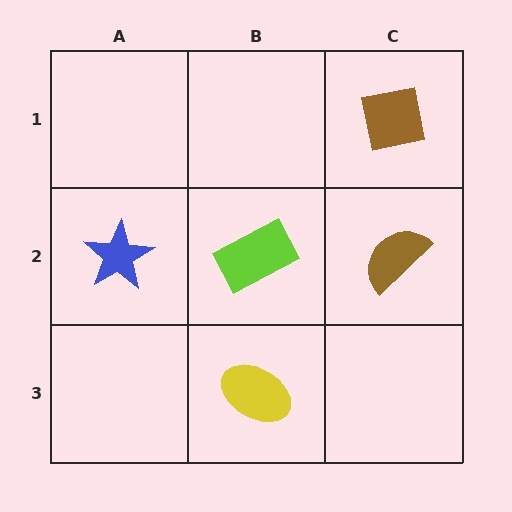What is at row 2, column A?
A blue star.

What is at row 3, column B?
A yellow ellipse.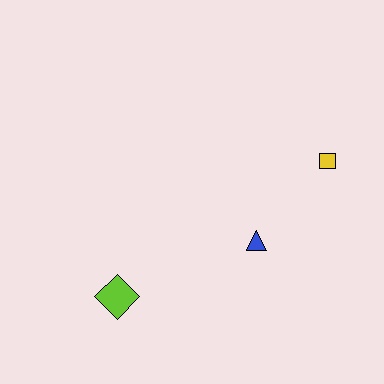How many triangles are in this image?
There is 1 triangle.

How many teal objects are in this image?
There are no teal objects.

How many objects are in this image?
There are 3 objects.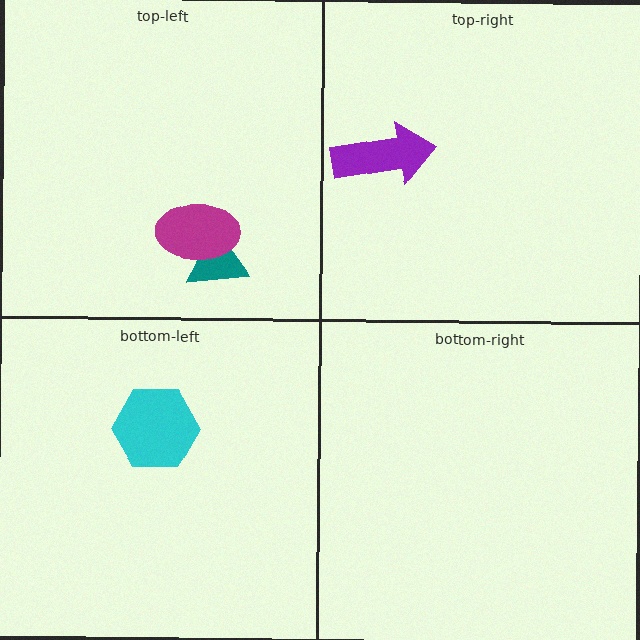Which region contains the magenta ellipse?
The top-left region.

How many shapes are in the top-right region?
1.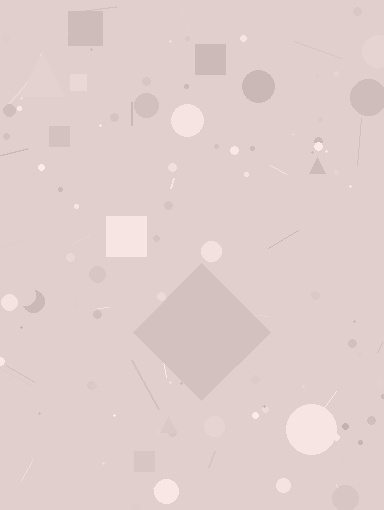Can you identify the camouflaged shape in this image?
The camouflaged shape is a diamond.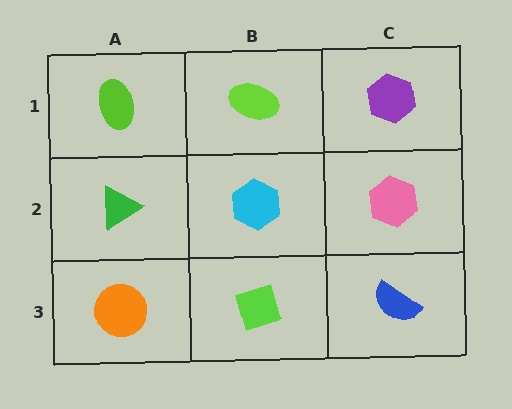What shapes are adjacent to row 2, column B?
A lime ellipse (row 1, column B), a lime diamond (row 3, column B), a green triangle (row 2, column A), a pink hexagon (row 2, column C).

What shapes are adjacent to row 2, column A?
A lime ellipse (row 1, column A), an orange circle (row 3, column A), a cyan hexagon (row 2, column B).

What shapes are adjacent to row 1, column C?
A pink hexagon (row 2, column C), a lime ellipse (row 1, column B).